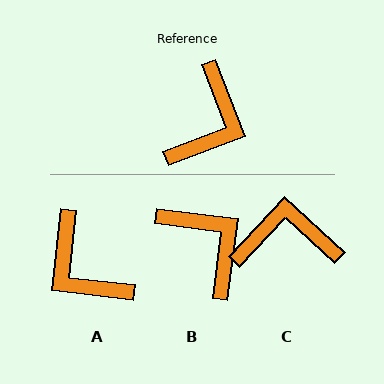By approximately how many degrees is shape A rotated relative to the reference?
Approximately 117 degrees clockwise.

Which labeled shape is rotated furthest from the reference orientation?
A, about 117 degrees away.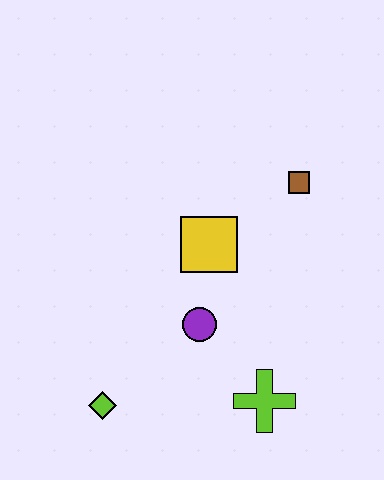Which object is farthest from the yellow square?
The lime diamond is farthest from the yellow square.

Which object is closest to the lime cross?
The purple circle is closest to the lime cross.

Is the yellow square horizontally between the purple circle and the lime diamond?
No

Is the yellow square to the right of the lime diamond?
Yes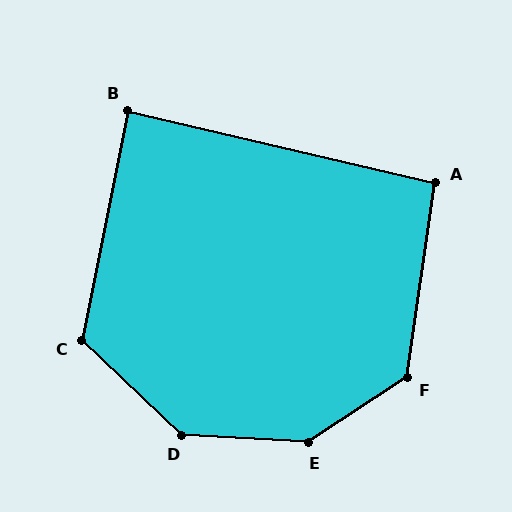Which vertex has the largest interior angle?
E, at approximately 143 degrees.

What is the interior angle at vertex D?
Approximately 140 degrees (obtuse).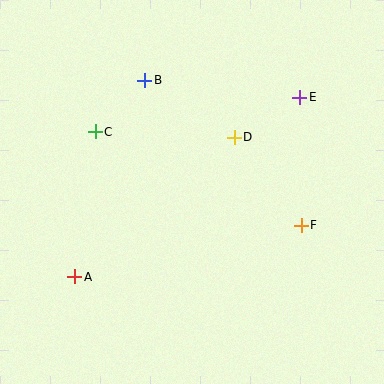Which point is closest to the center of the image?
Point D at (234, 137) is closest to the center.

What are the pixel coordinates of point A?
Point A is at (75, 277).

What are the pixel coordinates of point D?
Point D is at (234, 137).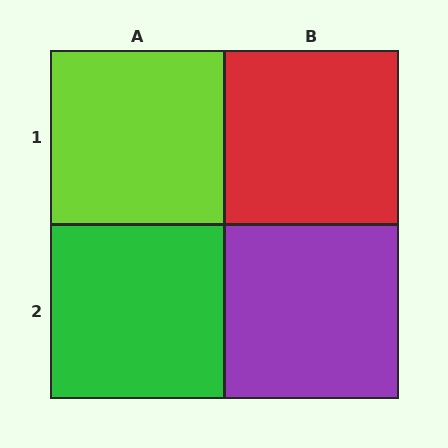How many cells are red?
1 cell is red.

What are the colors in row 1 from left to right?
Lime, red.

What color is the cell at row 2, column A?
Green.